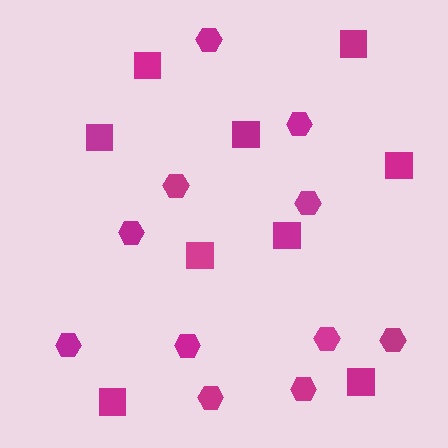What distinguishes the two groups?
There are 2 groups: one group of squares (9) and one group of hexagons (11).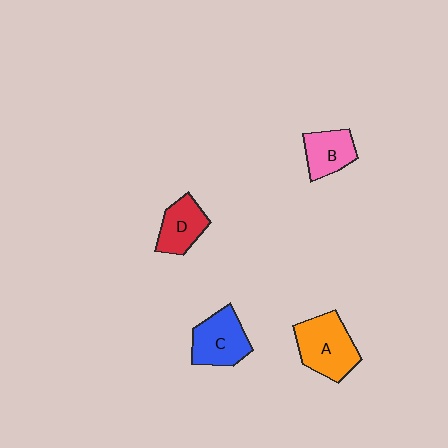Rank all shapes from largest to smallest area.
From largest to smallest: A (orange), C (blue), D (red), B (pink).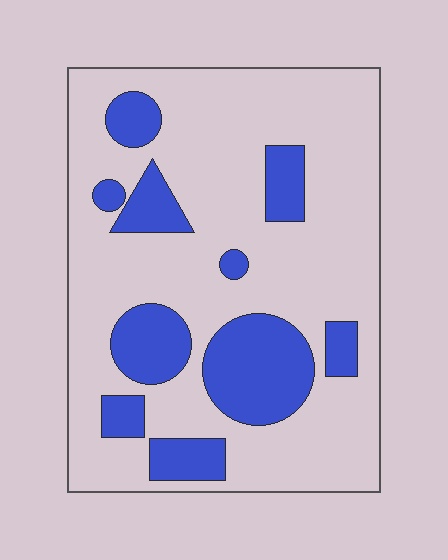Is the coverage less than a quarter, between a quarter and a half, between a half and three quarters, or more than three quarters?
Less than a quarter.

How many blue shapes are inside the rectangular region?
10.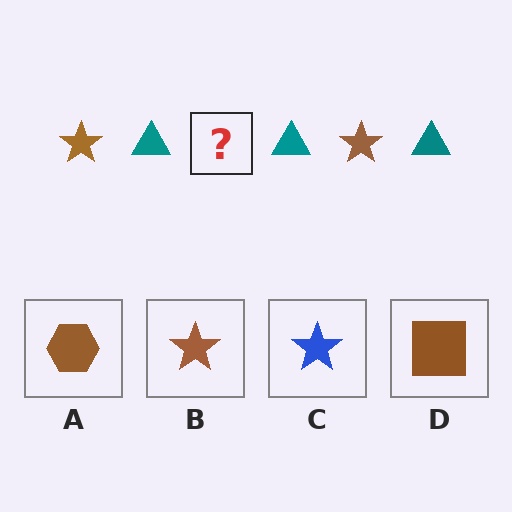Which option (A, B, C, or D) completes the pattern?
B.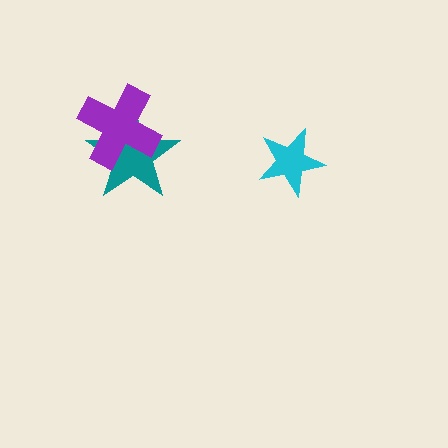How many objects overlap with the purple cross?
1 object overlaps with the purple cross.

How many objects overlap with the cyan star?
0 objects overlap with the cyan star.